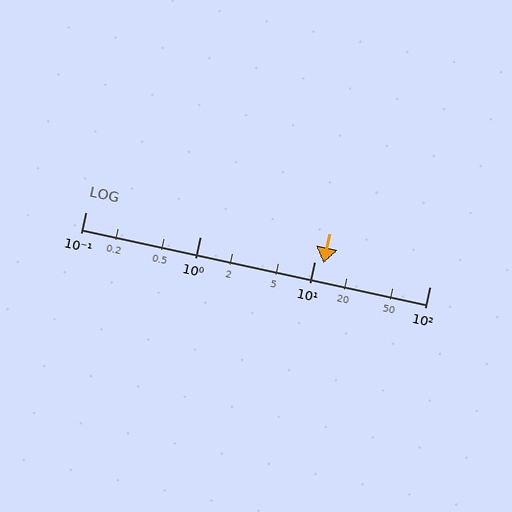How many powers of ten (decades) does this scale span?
The scale spans 3 decades, from 0.1 to 100.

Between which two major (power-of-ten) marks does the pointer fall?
The pointer is between 10 and 100.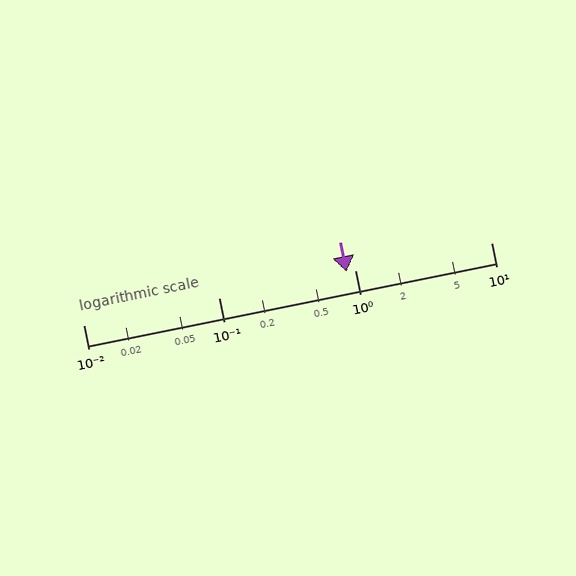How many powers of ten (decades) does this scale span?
The scale spans 3 decades, from 0.01 to 10.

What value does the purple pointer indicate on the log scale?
The pointer indicates approximately 0.86.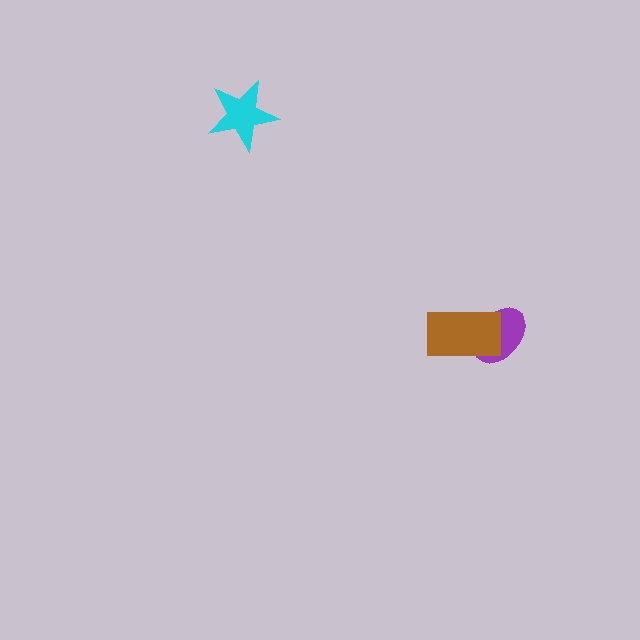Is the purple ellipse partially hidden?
Yes, it is partially covered by another shape.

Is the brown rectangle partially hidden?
No, no other shape covers it.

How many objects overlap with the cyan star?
0 objects overlap with the cyan star.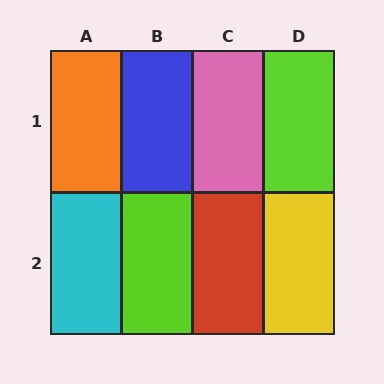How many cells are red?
1 cell is red.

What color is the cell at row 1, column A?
Orange.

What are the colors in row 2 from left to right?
Cyan, lime, red, yellow.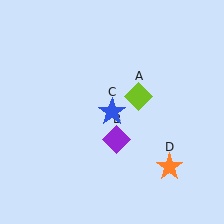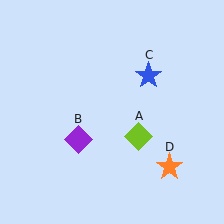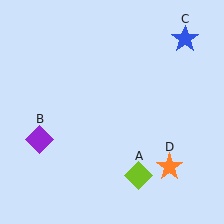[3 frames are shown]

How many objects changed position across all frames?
3 objects changed position: lime diamond (object A), purple diamond (object B), blue star (object C).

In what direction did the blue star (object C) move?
The blue star (object C) moved up and to the right.